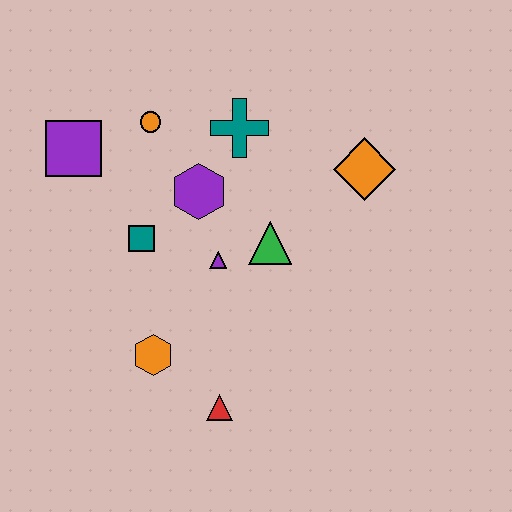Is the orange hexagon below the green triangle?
Yes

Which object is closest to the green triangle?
The purple triangle is closest to the green triangle.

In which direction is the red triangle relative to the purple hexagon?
The red triangle is below the purple hexagon.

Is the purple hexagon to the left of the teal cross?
Yes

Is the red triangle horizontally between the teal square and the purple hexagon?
No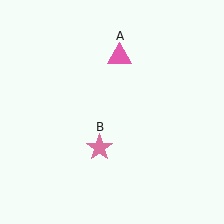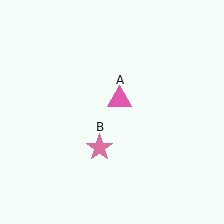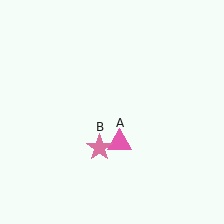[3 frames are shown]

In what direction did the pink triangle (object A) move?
The pink triangle (object A) moved down.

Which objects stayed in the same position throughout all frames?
Pink star (object B) remained stationary.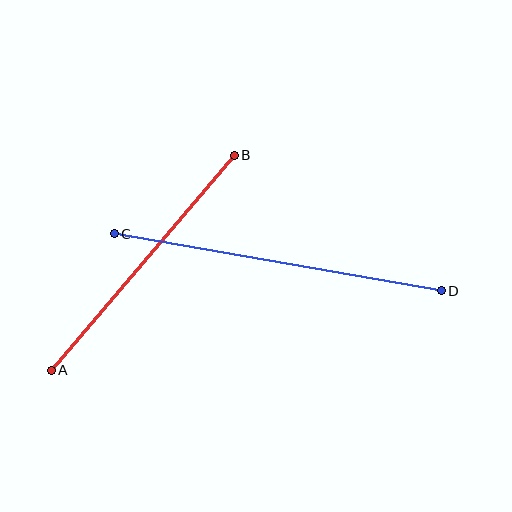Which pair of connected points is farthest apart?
Points C and D are farthest apart.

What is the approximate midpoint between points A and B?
The midpoint is at approximately (143, 263) pixels.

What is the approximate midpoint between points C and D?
The midpoint is at approximately (278, 262) pixels.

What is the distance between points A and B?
The distance is approximately 282 pixels.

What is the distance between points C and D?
The distance is approximately 332 pixels.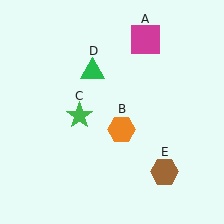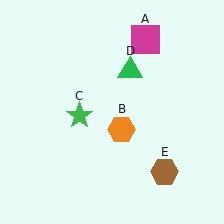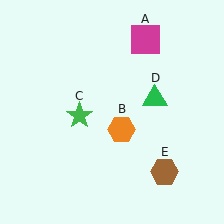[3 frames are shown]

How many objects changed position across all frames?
1 object changed position: green triangle (object D).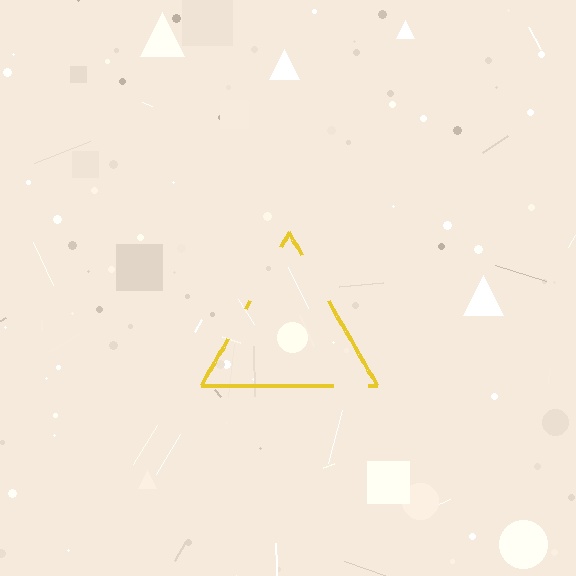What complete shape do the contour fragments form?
The contour fragments form a triangle.